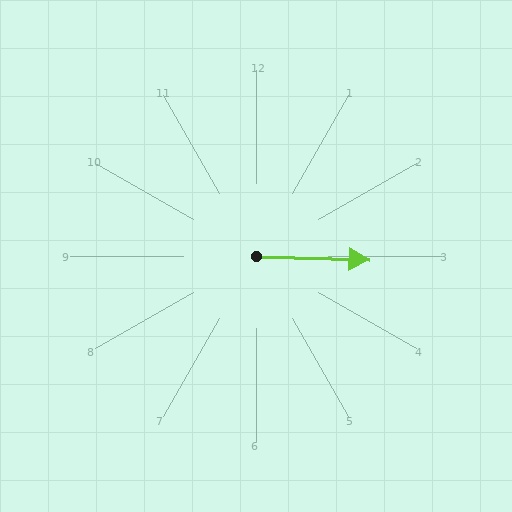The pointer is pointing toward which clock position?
Roughly 3 o'clock.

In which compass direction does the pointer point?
East.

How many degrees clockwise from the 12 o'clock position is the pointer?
Approximately 92 degrees.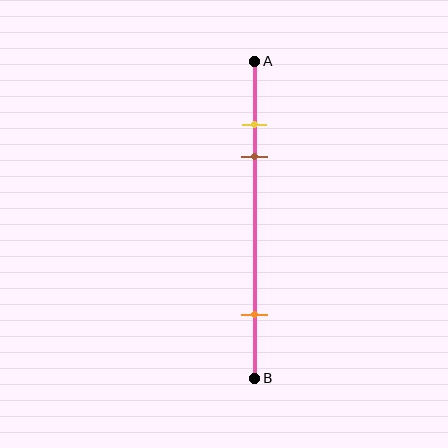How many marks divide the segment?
There are 3 marks dividing the segment.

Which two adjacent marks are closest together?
The yellow and brown marks are the closest adjacent pair.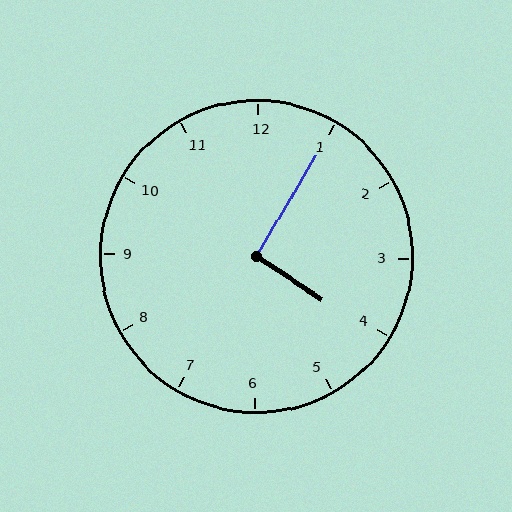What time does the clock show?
4:05.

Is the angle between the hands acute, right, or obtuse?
It is right.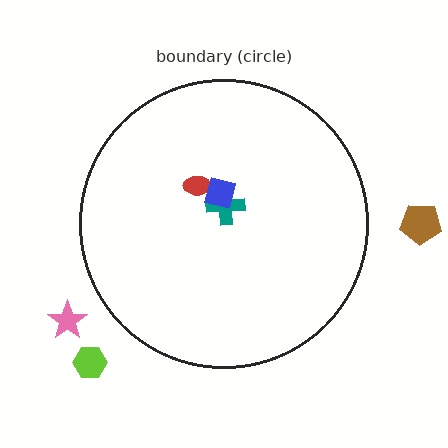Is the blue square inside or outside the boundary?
Inside.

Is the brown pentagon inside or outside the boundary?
Outside.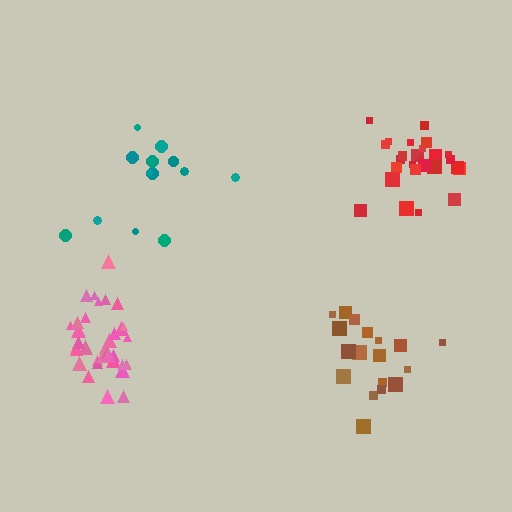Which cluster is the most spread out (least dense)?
Teal.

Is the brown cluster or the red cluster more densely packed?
Red.